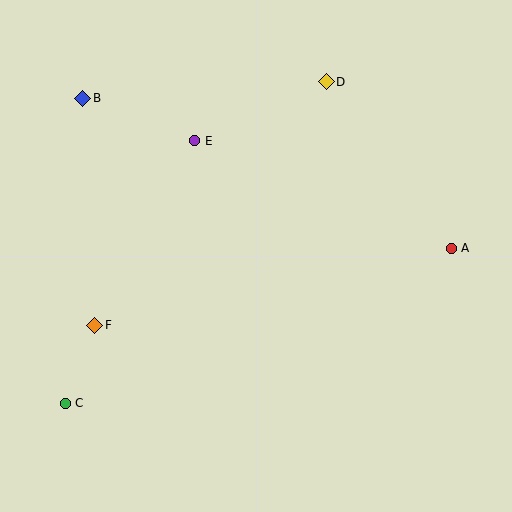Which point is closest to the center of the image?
Point E at (195, 141) is closest to the center.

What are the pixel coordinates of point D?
Point D is at (326, 82).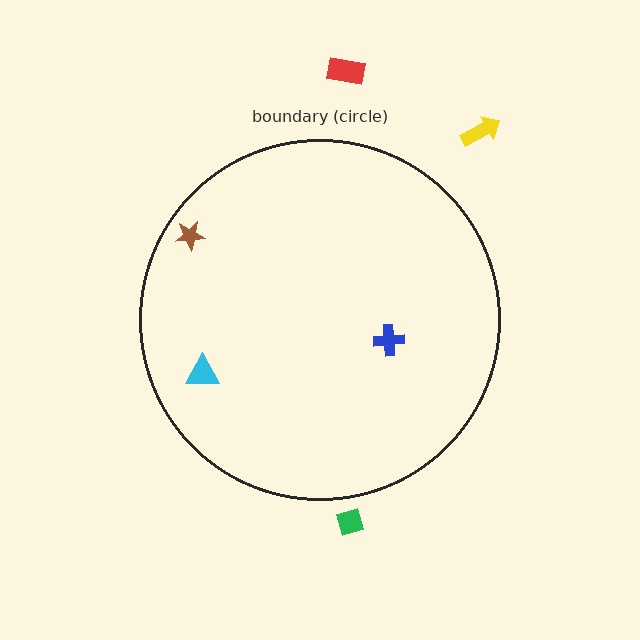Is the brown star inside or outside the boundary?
Inside.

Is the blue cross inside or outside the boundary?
Inside.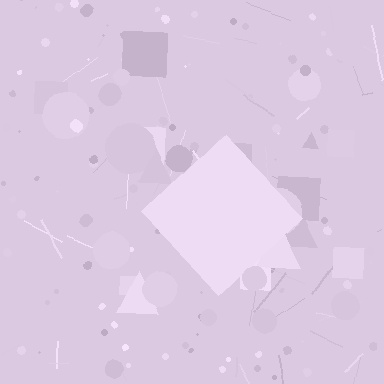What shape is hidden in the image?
A diamond is hidden in the image.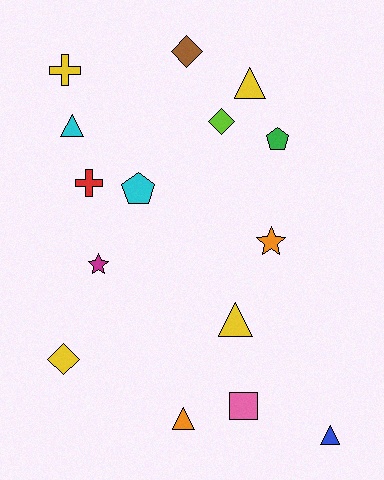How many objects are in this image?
There are 15 objects.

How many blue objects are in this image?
There is 1 blue object.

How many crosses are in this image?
There are 2 crosses.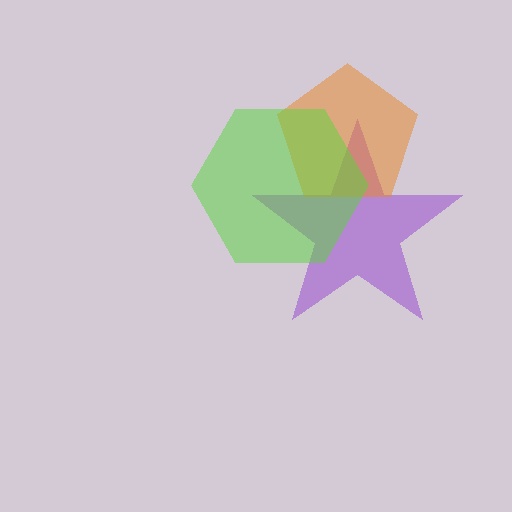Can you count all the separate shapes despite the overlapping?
Yes, there are 3 separate shapes.